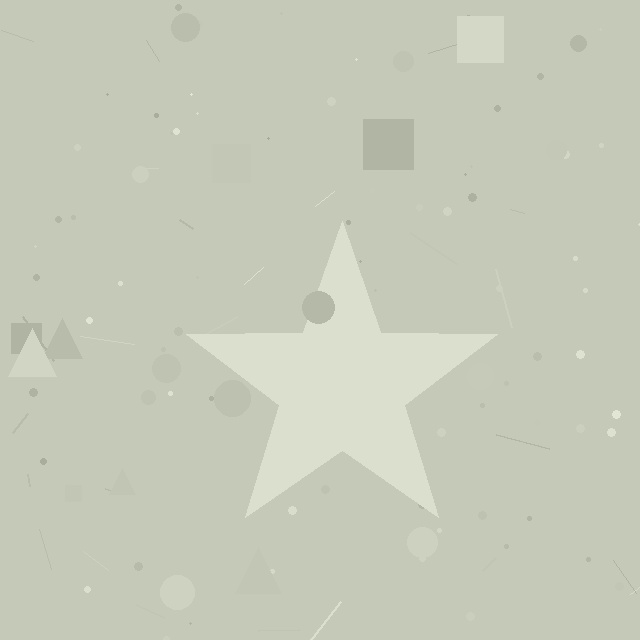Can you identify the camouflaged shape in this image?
The camouflaged shape is a star.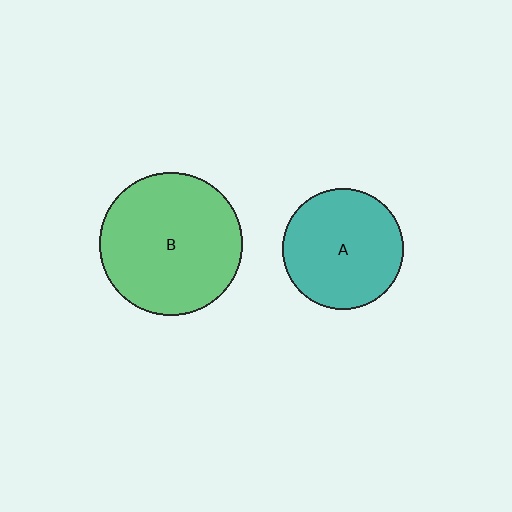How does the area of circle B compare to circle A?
Approximately 1.4 times.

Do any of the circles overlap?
No, none of the circles overlap.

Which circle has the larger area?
Circle B (green).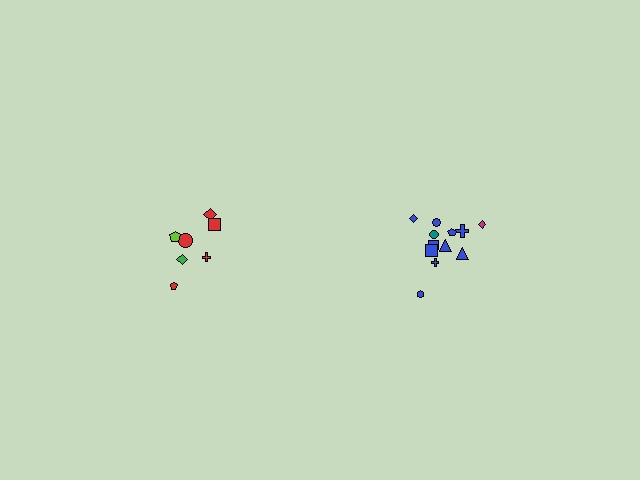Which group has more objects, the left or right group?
The right group.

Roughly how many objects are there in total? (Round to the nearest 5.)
Roughly 20 objects in total.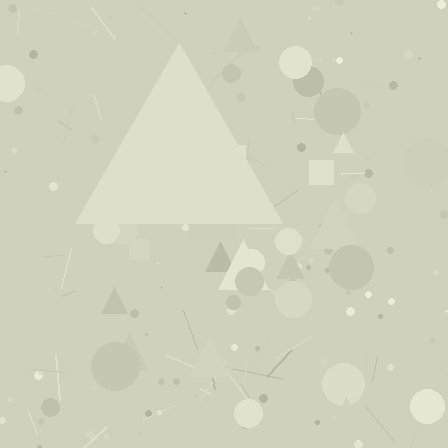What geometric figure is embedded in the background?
A triangle is embedded in the background.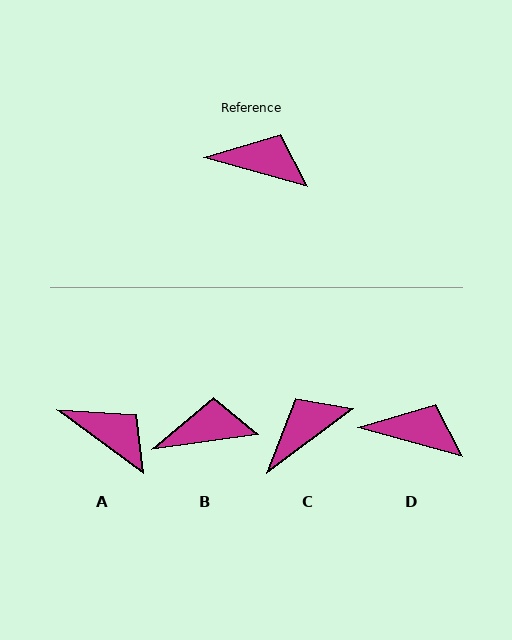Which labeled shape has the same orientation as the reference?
D.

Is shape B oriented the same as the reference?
No, it is off by about 23 degrees.